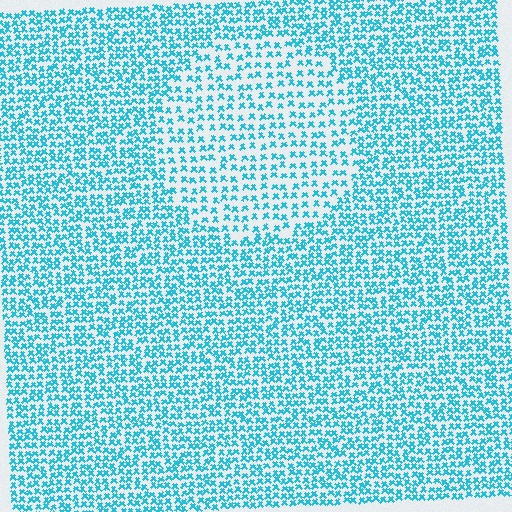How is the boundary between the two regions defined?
The boundary is defined by a change in element density (approximately 1.7x ratio). All elements are the same color, size, and shape.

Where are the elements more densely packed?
The elements are more densely packed outside the circle boundary.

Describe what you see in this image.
The image contains small cyan elements arranged at two different densities. A circle-shaped region is visible where the elements are less densely packed than the surrounding area.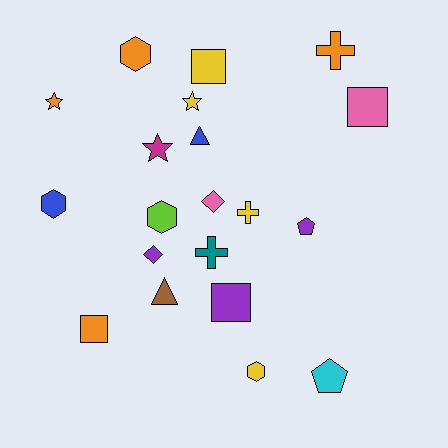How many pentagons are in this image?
There are 2 pentagons.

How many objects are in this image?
There are 20 objects.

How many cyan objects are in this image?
There is 1 cyan object.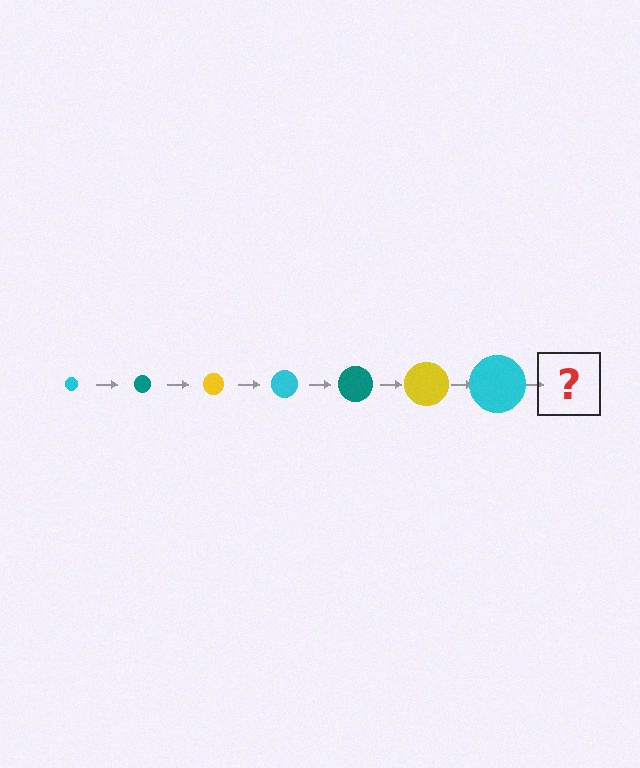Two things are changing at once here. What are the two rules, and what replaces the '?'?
The two rules are that the circle grows larger each step and the color cycles through cyan, teal, and yellow. The '?' should be a teal circle, larger than the previous one.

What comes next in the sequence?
The next element should be a teal circle, larger than the previous one.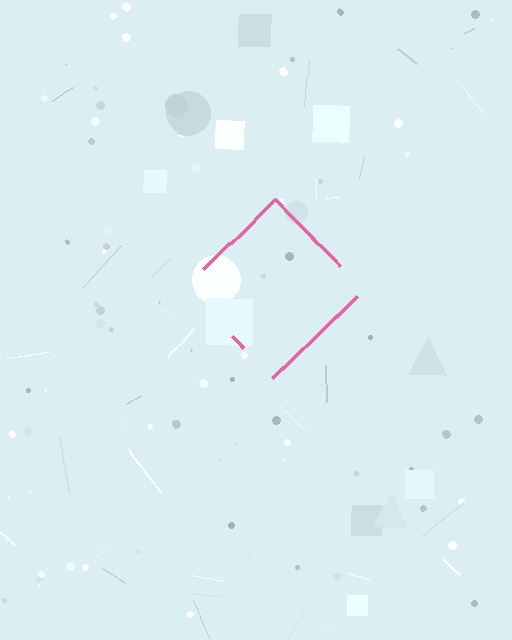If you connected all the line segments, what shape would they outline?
They would outline a diamond.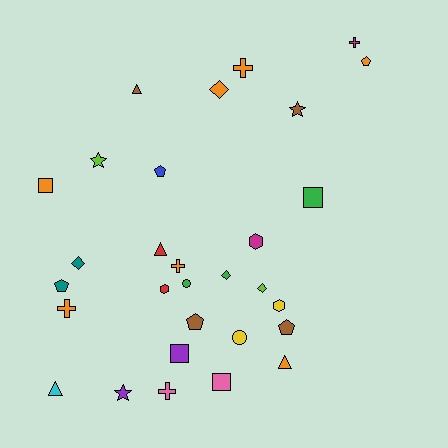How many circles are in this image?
There are 2 circles.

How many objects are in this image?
There are 30 objects.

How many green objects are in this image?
There are 3 green objects.